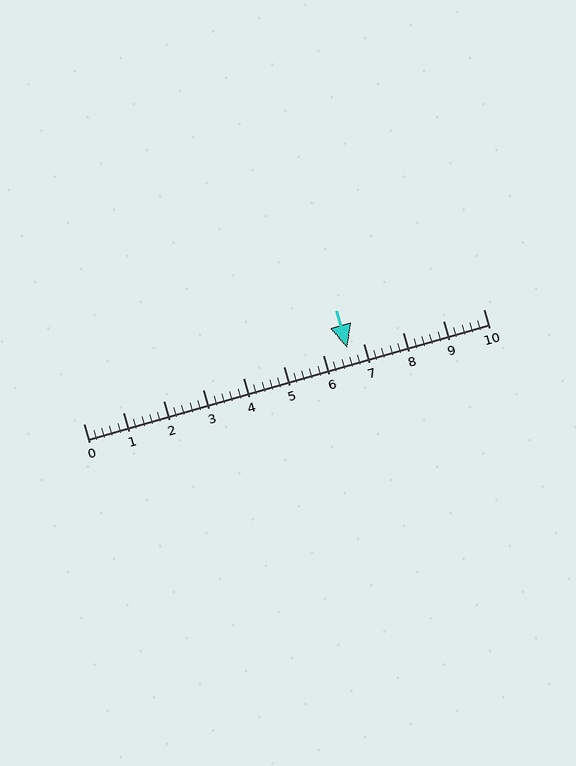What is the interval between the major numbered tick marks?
The major tick marks are spaced 1 units apart.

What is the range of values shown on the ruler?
The ruler shows values from 0 to 10.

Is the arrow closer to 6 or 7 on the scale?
The arrow is closer to 7.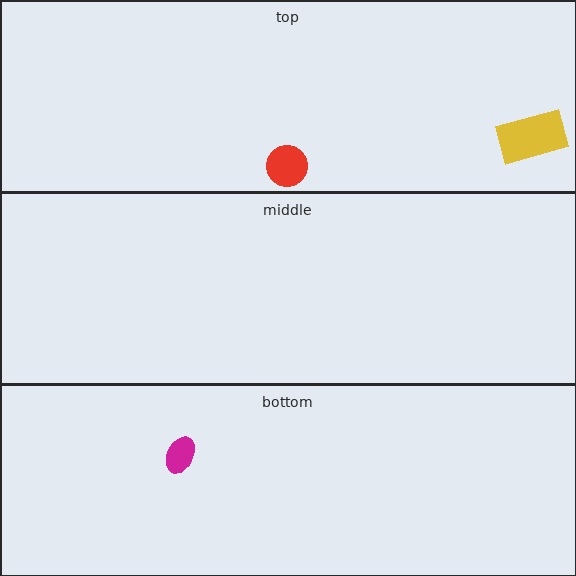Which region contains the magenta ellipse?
The bottom region.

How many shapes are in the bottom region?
1.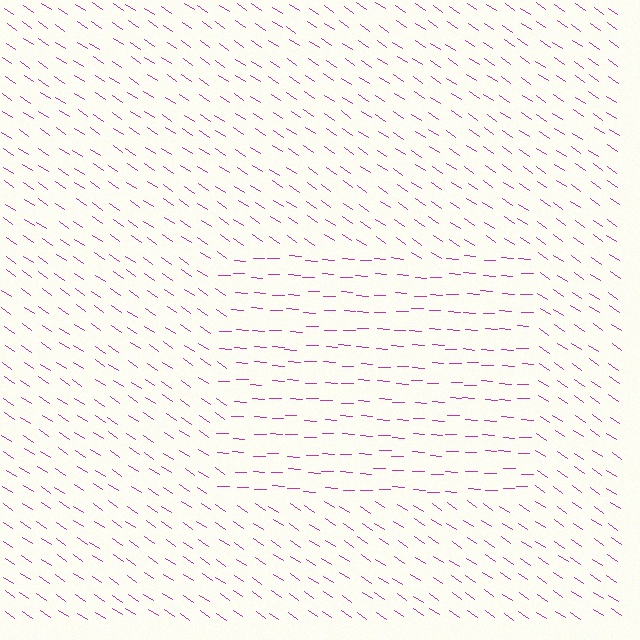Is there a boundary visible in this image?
Yes, there is a texture boundary formed by a change in line orientation.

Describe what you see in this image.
The image is filled with small magenta line segments. A rectangle region in the image has lines oriented differently from the surrounding lines, creating a visible texture boundary.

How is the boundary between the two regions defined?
The boundary is defined purely by a change in line orientation (approximately 31 degrees difference). All lines are the same color and thickness.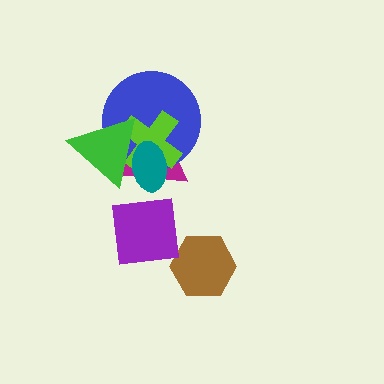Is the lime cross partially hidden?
Yes, it is partially covered by another shape.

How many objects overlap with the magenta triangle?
5 objects overlap with the magenta triangle.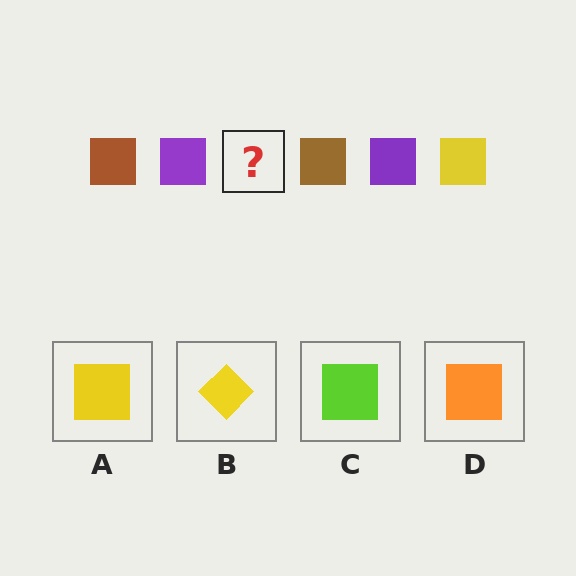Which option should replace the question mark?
Option A.